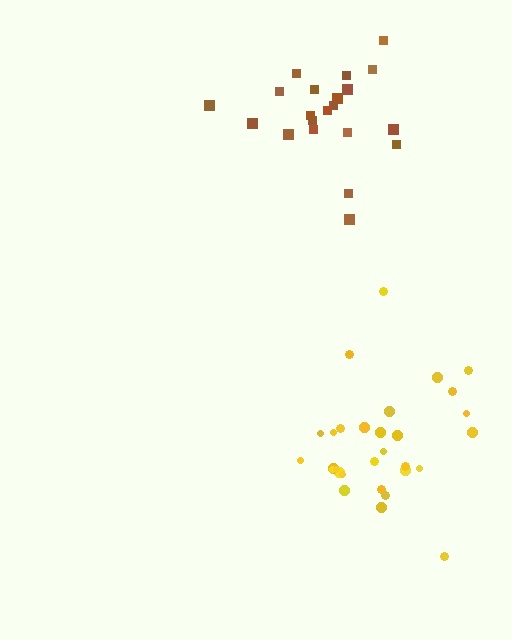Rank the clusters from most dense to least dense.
brown, yellow.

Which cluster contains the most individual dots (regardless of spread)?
Yellow (30).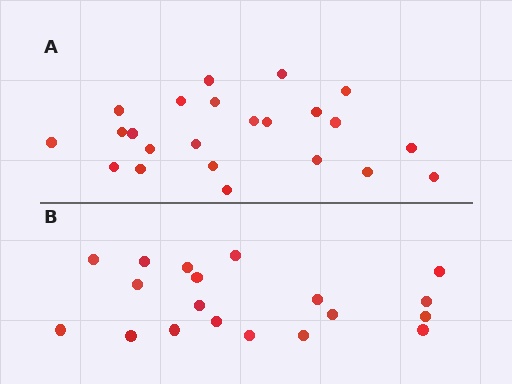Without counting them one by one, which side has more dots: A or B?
Region A (the top region) has more dots.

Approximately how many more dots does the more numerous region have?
Region A has about 4 more dots than region B.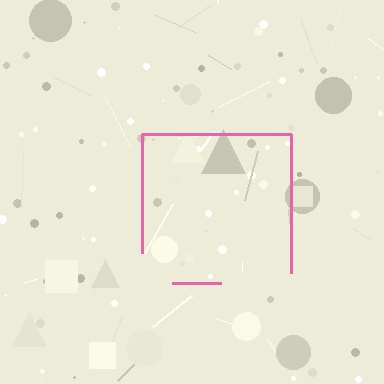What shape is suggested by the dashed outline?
The dashed outline suggests a square.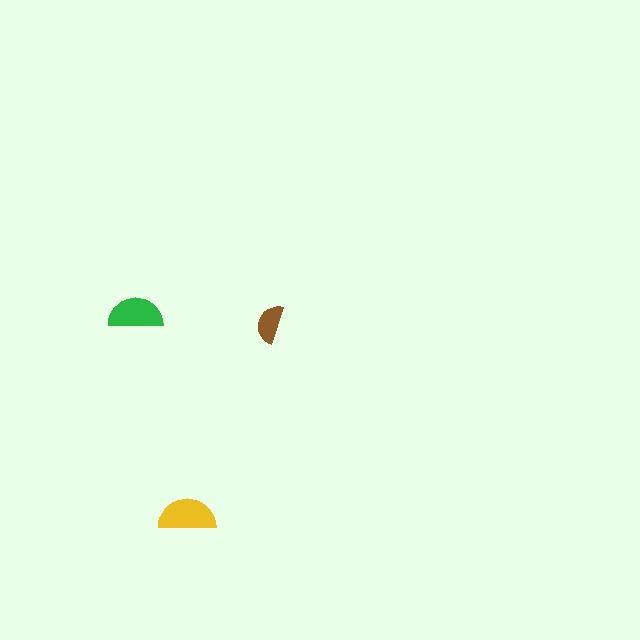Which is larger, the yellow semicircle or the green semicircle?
The yellow one.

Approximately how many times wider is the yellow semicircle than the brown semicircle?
About 1.5 times wider.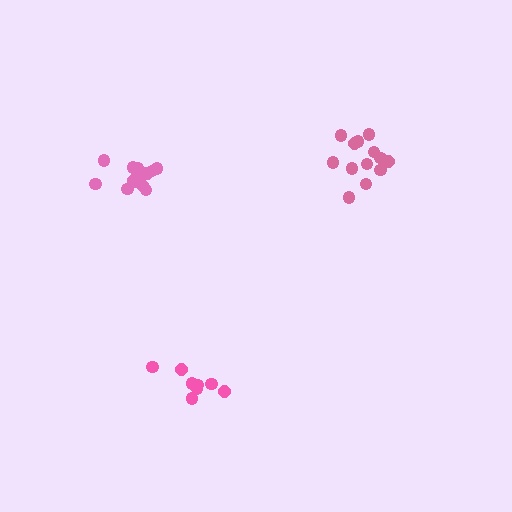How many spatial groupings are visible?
There are 3 spatial groupings.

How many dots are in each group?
Group 1: 13 dots, Group 2: 8 dots, Group 3: 13 dots (34 total).